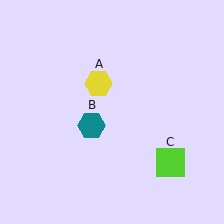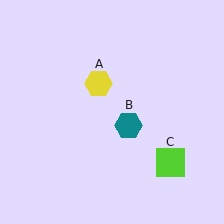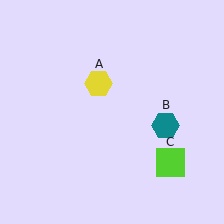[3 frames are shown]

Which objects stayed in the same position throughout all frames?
Yellow hexagon (object A) and lime square (object C) remained stationary.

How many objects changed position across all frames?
1 object changed position: teal hexagon (object B).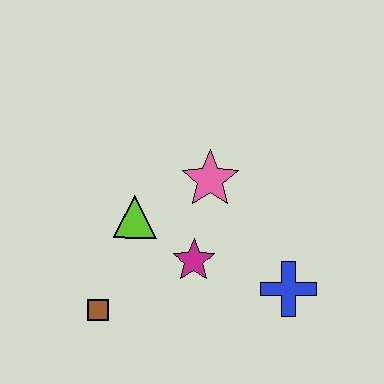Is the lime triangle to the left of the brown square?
No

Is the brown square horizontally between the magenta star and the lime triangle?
No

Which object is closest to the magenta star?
The lime triangle is closest to the magenta star.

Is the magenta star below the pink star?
Yes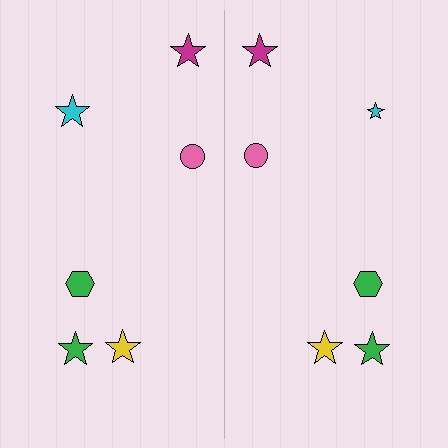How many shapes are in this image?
There are 12 shapes in this image.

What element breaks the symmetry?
The cyan star on the right side has a different size than its mirror counterpart.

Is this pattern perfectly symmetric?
No, the pattern is not perfectly symmetric. The cyan star on the right side has a different size than its mirror counterpart.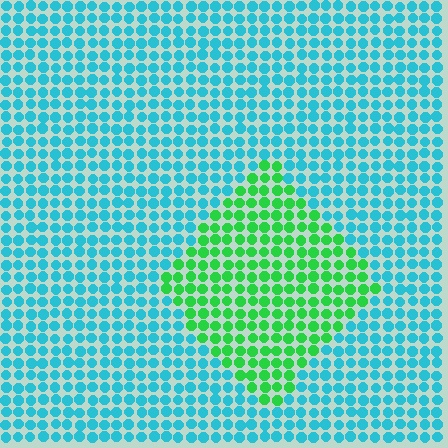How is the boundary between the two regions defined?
The boundary is defined purely by a slight shift in hue (about 57 degrees). Spacing, size, and orientation are identical on both sides.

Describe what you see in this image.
The image is filled with small cyan elements in a uniform arrangement. A diamond-shaped region is visible where the elements are tinted to a slightly different hue, forming a subtle color boundary.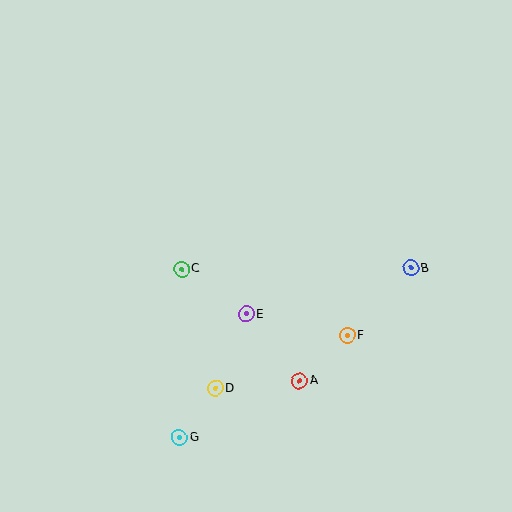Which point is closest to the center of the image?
Point E at (247, 314) is closest to the center.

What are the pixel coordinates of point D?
Point D is at (215, 389).